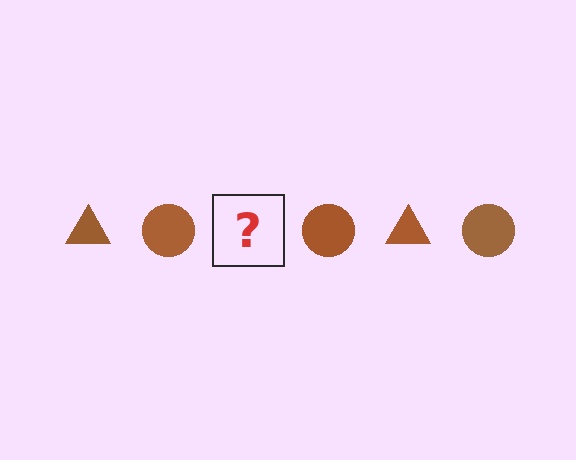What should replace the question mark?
The question mark should be replaced with a brown triangle.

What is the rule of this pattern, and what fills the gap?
The rule is that the pattern cycles through triangle, circle shapes in brown. The gap should be filled with a brown triangle.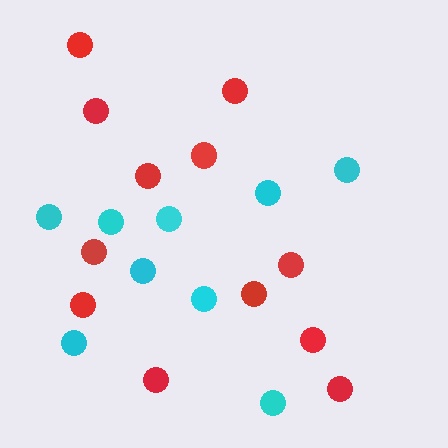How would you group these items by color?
There are 2 groups: one group of cyan circles (9) and one group of red circles (12).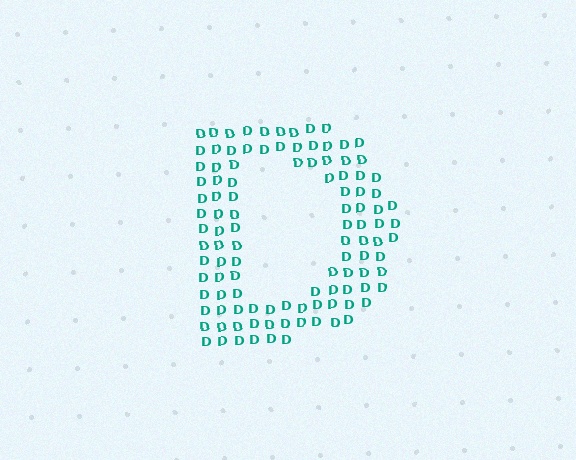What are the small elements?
The small elements are letter D's.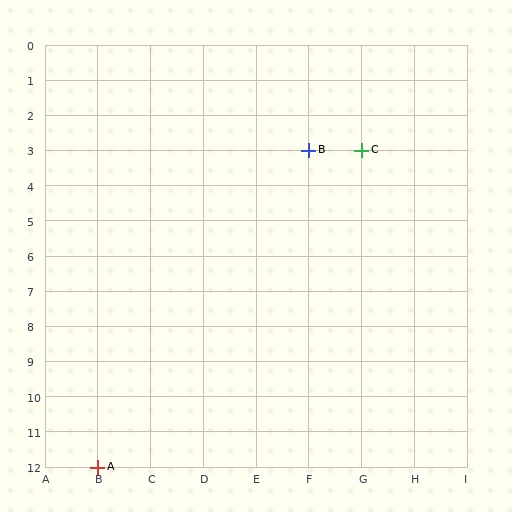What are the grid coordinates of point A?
Point A is at grid coordinates (B, 12).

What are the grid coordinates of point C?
Point C is at grid coordinates (G, 3).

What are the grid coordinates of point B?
Point B is at grid coordinates (F, 3).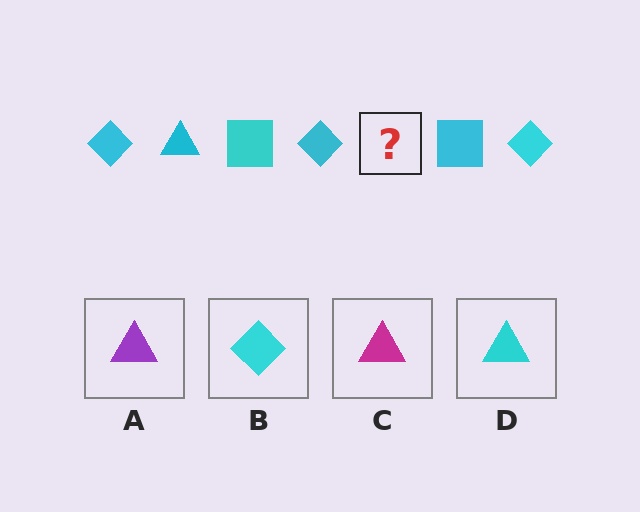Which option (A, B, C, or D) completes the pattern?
D.